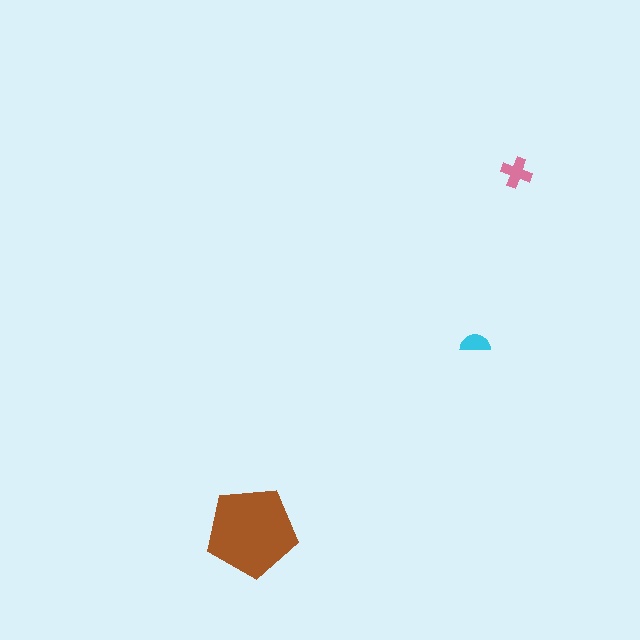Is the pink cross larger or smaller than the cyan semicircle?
Larger.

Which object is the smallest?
The cyan semicircle.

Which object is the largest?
The brown pentagon.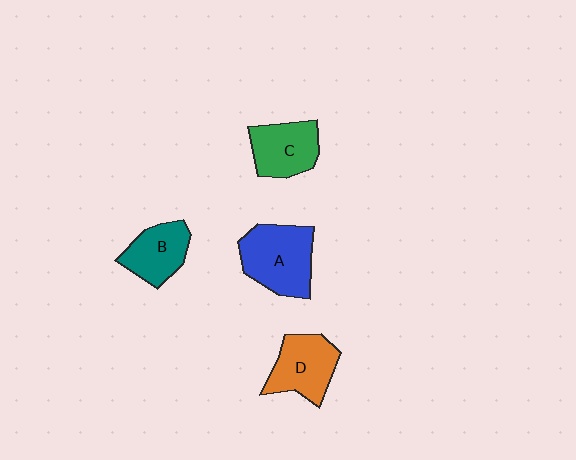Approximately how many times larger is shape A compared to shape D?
Approximately 1.2 times.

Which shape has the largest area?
Shape A (blue).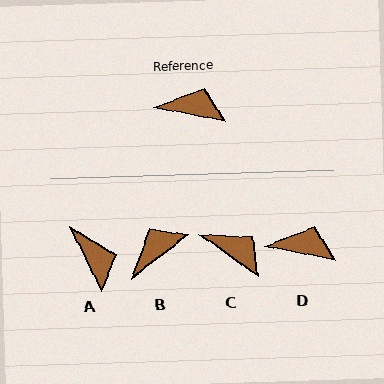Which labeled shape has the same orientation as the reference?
D.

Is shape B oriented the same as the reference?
No, it is off by about 49 degrees.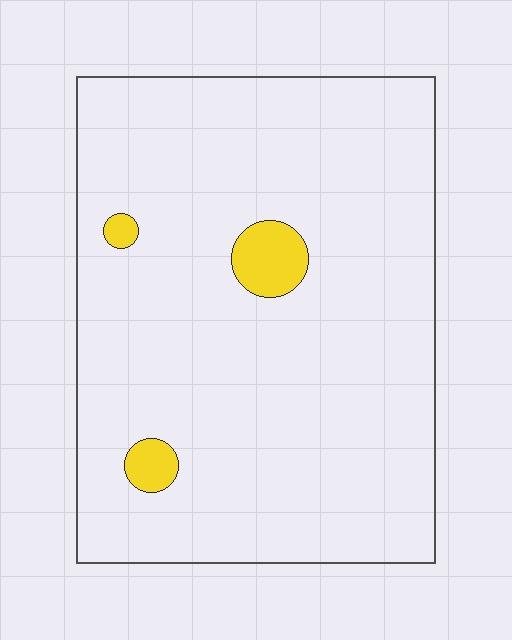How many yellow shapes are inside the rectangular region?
3.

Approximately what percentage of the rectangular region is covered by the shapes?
Approximately 5%.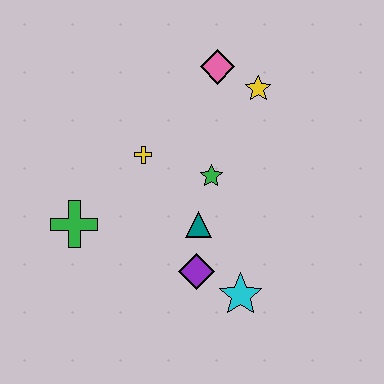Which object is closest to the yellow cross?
The green star is closest to the yellow cross.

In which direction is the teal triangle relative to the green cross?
The teal triangle is to the right of the green cross.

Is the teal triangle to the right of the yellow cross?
Yes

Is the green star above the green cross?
Yes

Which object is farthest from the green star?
The green cross is farthest from the green star.